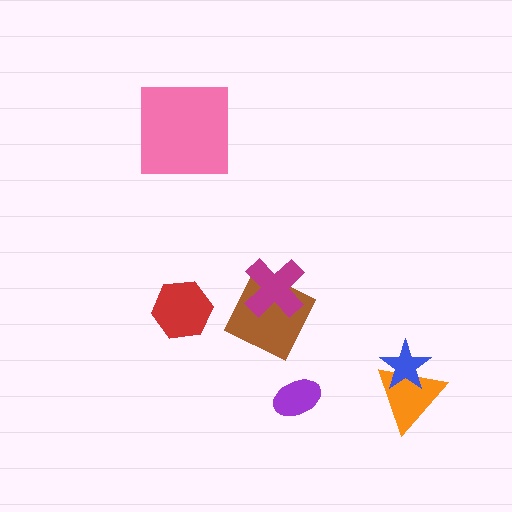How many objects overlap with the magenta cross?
1 object overlaps with the magenta cross.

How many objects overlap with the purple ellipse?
0 objects overlap with the purple ellipse.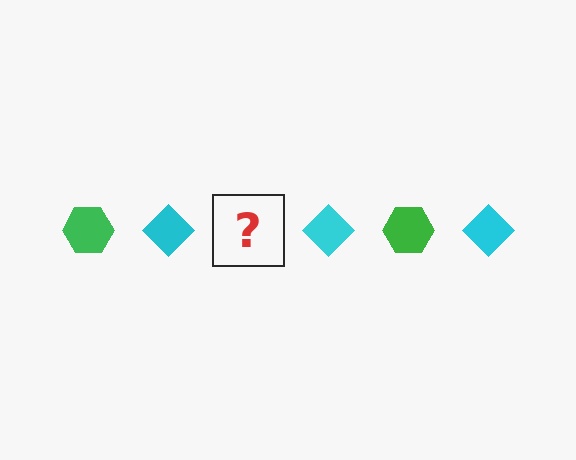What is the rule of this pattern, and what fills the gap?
The rule is that the pattern alternates between green hexagon and cyan diamond. The gap should be filled with a green hexagon.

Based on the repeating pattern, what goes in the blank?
The blank should be a green hexagon.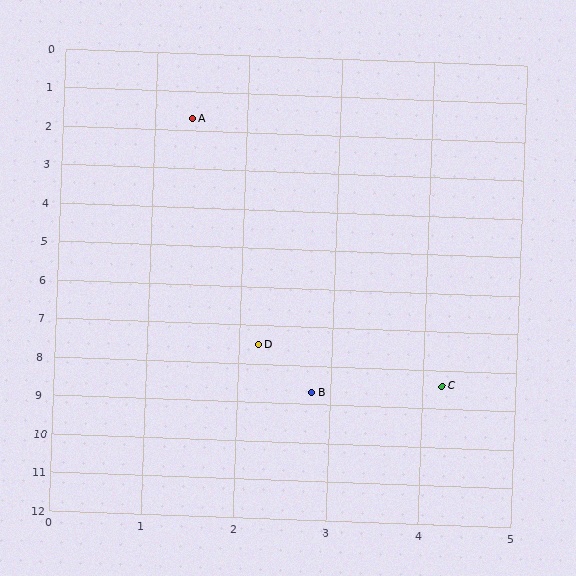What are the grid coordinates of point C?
Point C is at approximately (4.2, 8.4).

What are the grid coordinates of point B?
Point B is at approximately (2.8, 8.7).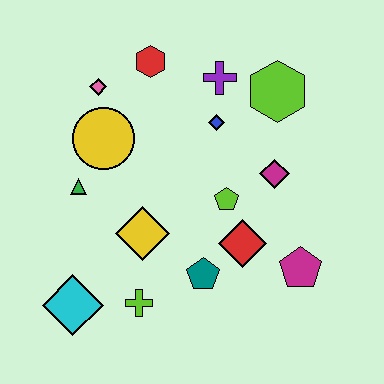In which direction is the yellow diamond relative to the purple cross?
The yellow diamond is below the purple cross.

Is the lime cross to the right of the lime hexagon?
No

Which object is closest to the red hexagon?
The pink diamond is closest to the red hexagon.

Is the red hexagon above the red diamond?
Yes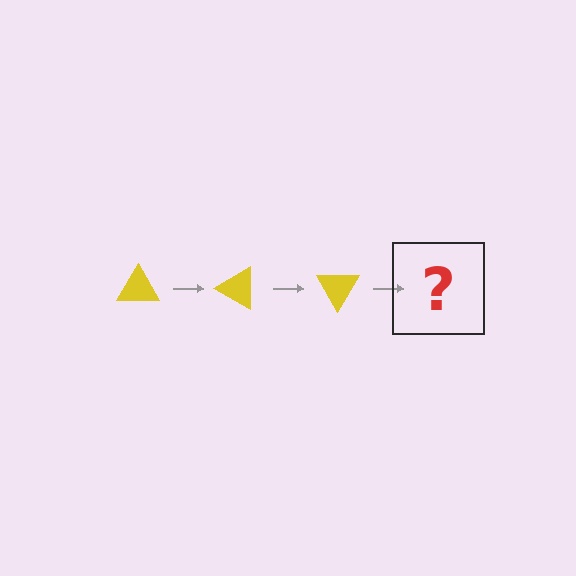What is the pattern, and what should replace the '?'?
The pattern is that the triangle rotates 30 degrees each step. The '?' should be a yellow triangle rotated 90 degrees.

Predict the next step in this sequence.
The next step is a yellow triangle rotated 90 degrees.